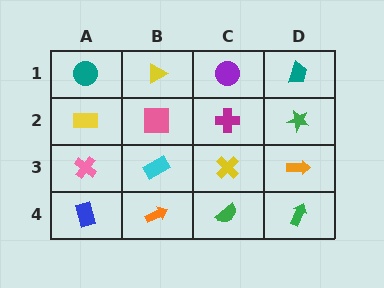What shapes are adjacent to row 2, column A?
A teal circle (row 1, column A), a pink cross (row 3, column A), a pink square (row 2, column B).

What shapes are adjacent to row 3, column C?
A magenta cross (row 2, column C), a green semicircle (row 4, column C), a cyan rectangle (row 3, column B), an orange arrow (row 3, column D).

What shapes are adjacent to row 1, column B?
A pink square (row 2, column B), a teal circle (row 1, column A), a purple circle (row 1, column C).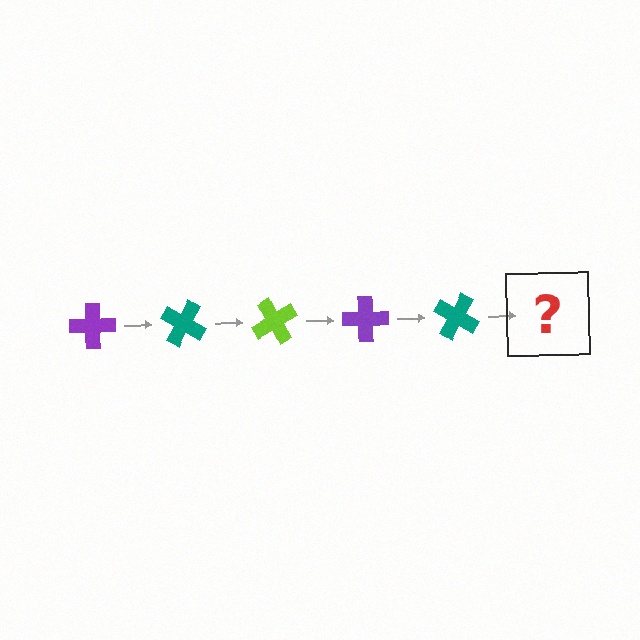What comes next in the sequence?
The next element should be a lime cross, rotated 150 degrees from the start.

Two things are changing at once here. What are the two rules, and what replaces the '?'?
The two rules are that it rotates 30 degrees each step and the color cycles through purple, teal, and lime. The '?' should be a lime cross, rotated 150 degrees from the start.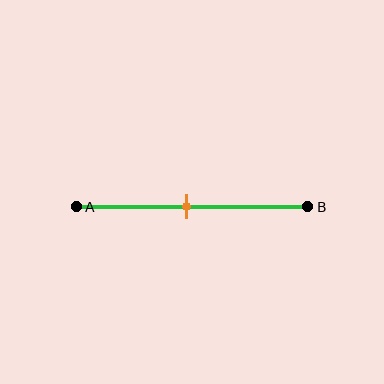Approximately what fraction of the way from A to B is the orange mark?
The orange mark is approximately 45% of the way from A to B.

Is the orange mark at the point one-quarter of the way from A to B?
No, the mark is at about 45% from A, not at the 25% one-quarter point.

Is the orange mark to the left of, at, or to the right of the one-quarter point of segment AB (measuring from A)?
The orange mark is to the right of the one-quarter point of segment AB.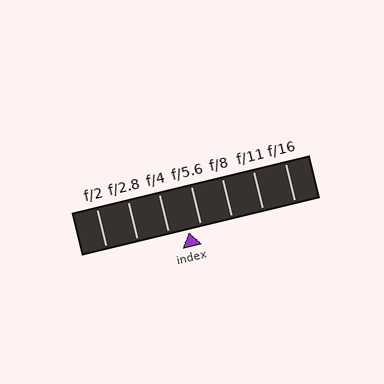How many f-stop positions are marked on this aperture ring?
There are 7 f-stop positions marked.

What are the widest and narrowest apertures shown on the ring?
The widest aperture shown is f/2 and the narrowest is f/16.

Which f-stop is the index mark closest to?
The index mark is closest to f/5.6.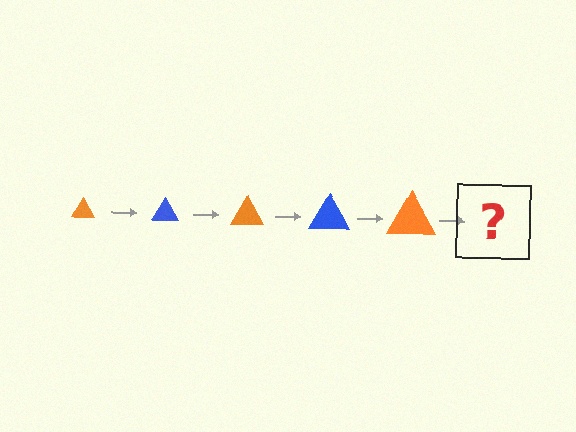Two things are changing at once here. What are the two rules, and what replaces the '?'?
The two rules are that the triangle grows larger each step and the color cycles through orange and blue. The '?' should be a blue triangle, larger than the previous one.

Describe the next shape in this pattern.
It should be a blue triangle, larger than the previous one.